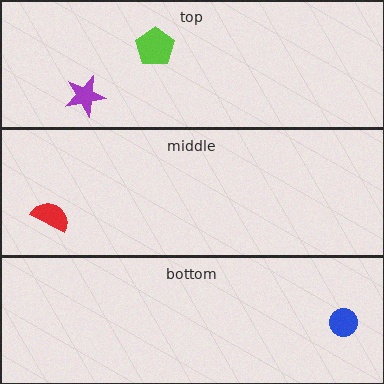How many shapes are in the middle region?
1.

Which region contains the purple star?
The top region.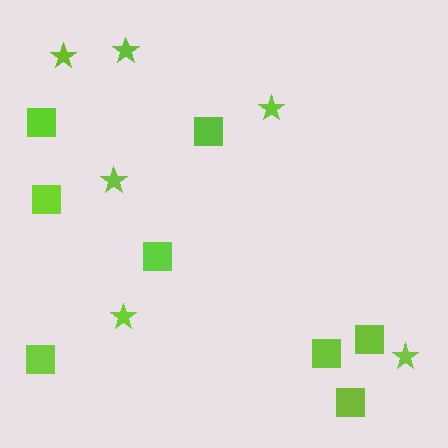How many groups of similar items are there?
There are 2 groups: one group of squares (8) and one group of stars (6).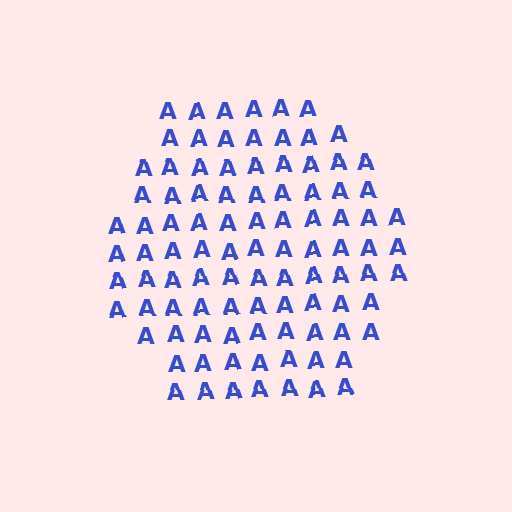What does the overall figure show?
The overall figure shows a hexagon.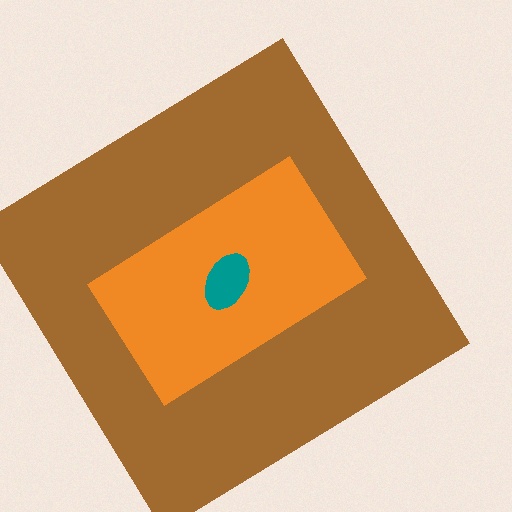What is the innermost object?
The teal ellipse.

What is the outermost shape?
The brown diamond.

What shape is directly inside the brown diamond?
The orange rectangle.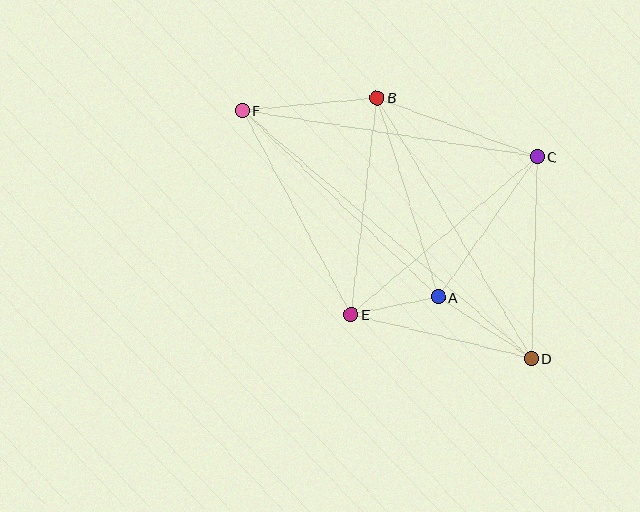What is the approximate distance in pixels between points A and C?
The distance between A and C is approximately 172 pixels.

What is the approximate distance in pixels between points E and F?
The distance between E and F is approximately 231 pixels.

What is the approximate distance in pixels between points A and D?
The distance between A and D is approximately 112 pixels.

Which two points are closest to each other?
Points A and E are closest to each other.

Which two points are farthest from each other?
Points D and F are farthest from each other.